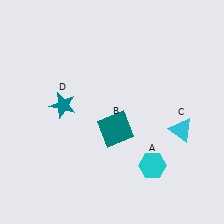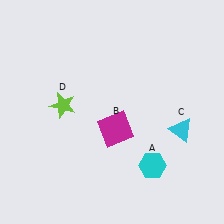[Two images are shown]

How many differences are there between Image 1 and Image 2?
There are 2 differences between the two images.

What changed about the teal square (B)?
In Image 1, B is teal. In Image 2, it changed to magenta.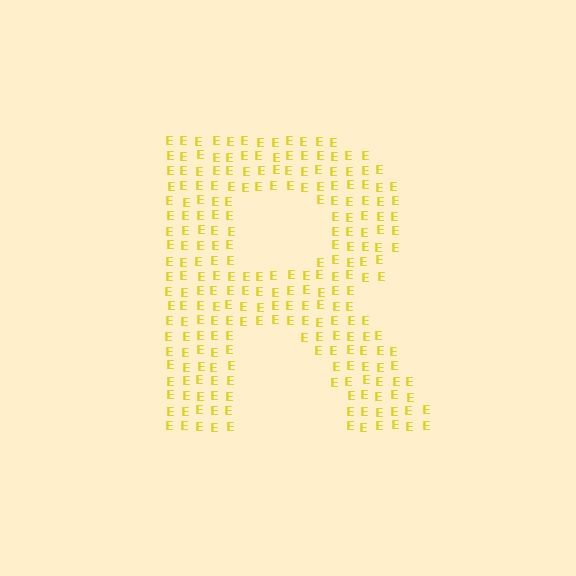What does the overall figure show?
The overall figure shows the letter R.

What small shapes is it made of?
It is made of small letter E's.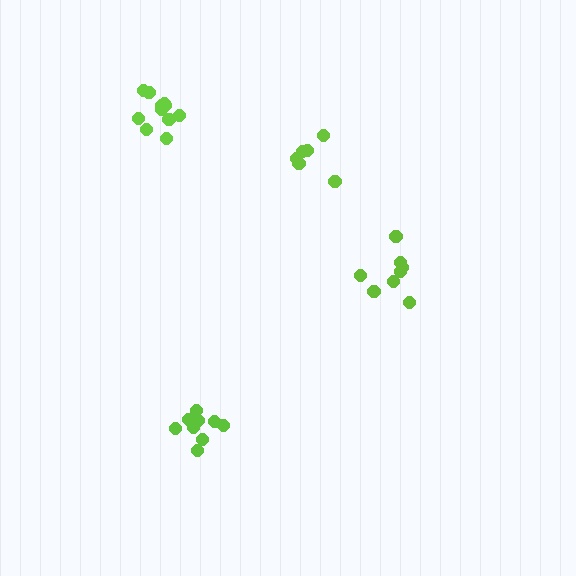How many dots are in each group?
Group 1: 9 dots, Group 2: 11 dots, Group 3: 6 dots, Group 4: 8 dots (34 total).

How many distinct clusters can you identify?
There are 4 distinct clusters.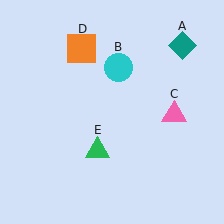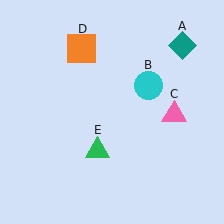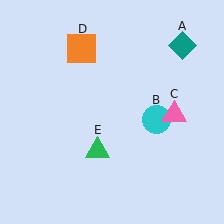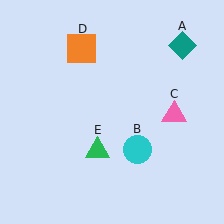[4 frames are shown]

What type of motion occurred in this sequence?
The cyan circle (object B) rotated clockwise around the center of the scene.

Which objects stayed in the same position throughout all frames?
Teal diamond (object A) and pink triangle (object C) and orange square (object D) and green triangle (object E) remained stationary.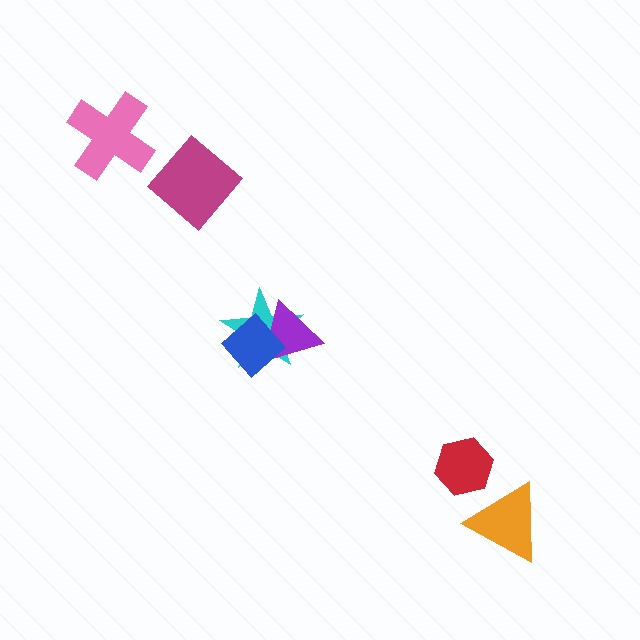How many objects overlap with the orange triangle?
0 objects overlap with the orange triangle.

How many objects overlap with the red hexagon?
0 objects overlap with the red hexagon.